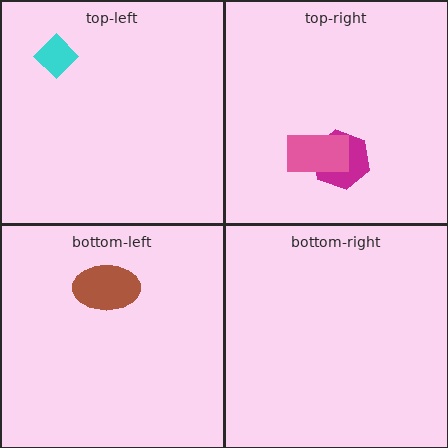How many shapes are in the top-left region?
1.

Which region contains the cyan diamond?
The top-left region.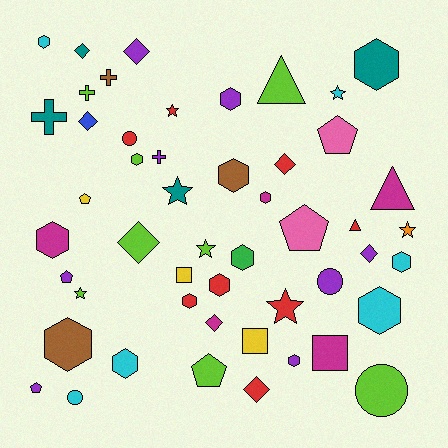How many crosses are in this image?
There are 4 crosses.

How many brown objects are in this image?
There are 3 brown objects.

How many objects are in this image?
There are 50 objects.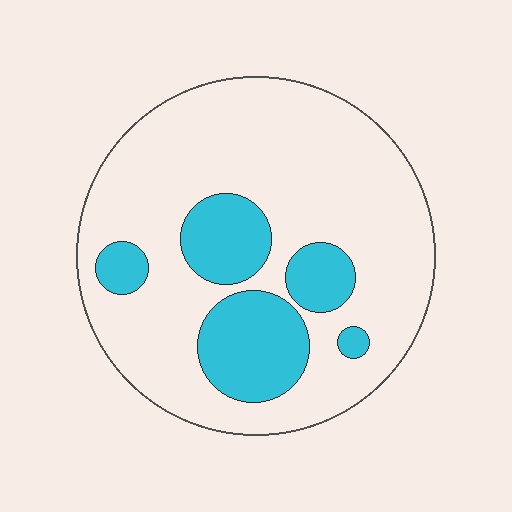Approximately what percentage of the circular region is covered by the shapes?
Approximately 25%.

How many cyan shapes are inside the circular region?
5.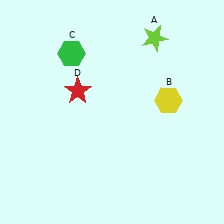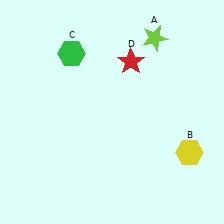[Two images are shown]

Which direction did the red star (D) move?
The red star (D) moved right.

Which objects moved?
The objects that moved are: the yellow hexagon (B), the red star (D).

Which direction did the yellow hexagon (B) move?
The yellow hexagon (B) moved down.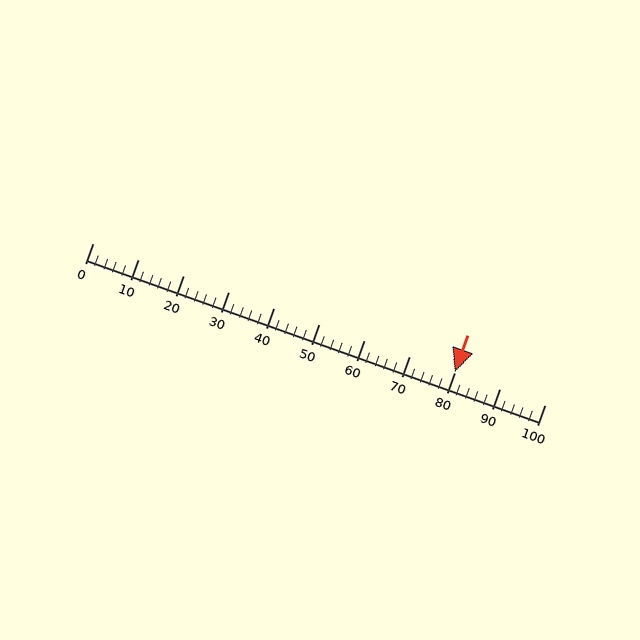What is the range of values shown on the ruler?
The ruler shows values from 0 to 100.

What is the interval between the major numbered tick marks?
The major tick marks are spaced 10 units apart.